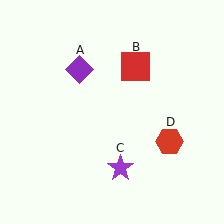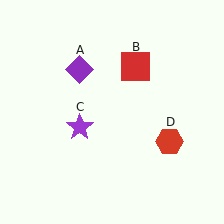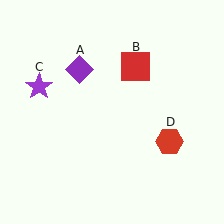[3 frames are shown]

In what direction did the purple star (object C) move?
The purple star (object C) moved up and to the left.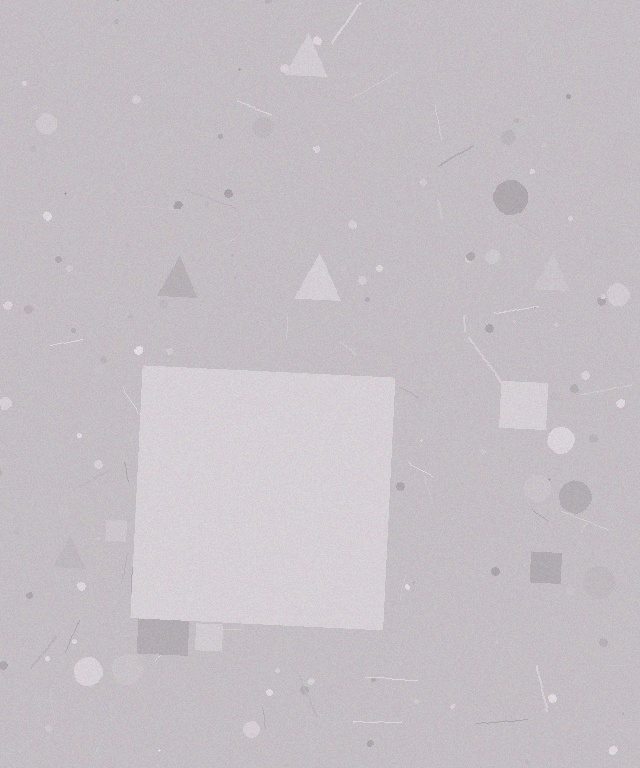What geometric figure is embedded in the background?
A square is embedded in the background.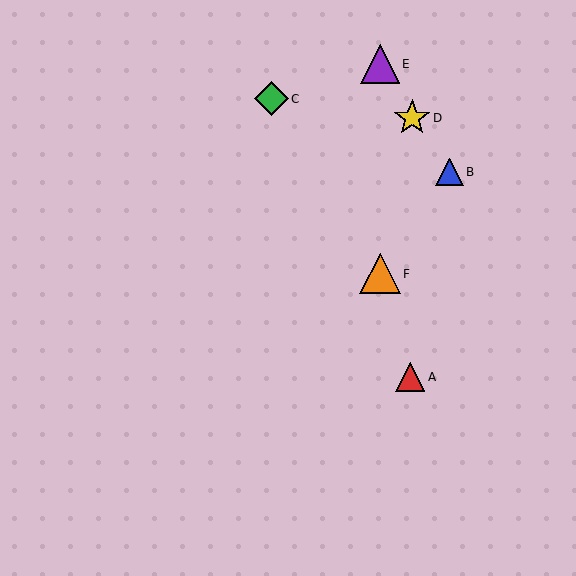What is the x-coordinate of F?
Object F is at x≈380.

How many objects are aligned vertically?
2 objects (E, F) are aligned vertically.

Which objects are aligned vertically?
Objects E, F are aligned vertically.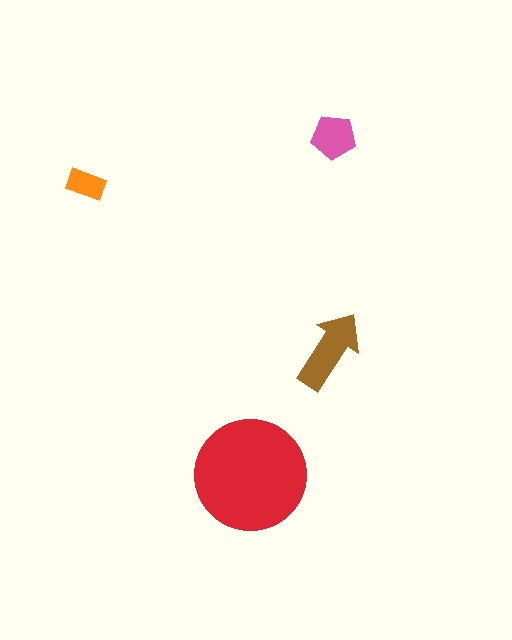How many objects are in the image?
There are 4 objects in the image.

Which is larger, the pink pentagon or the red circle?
The red circle.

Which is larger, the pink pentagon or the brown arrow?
The brown arrow.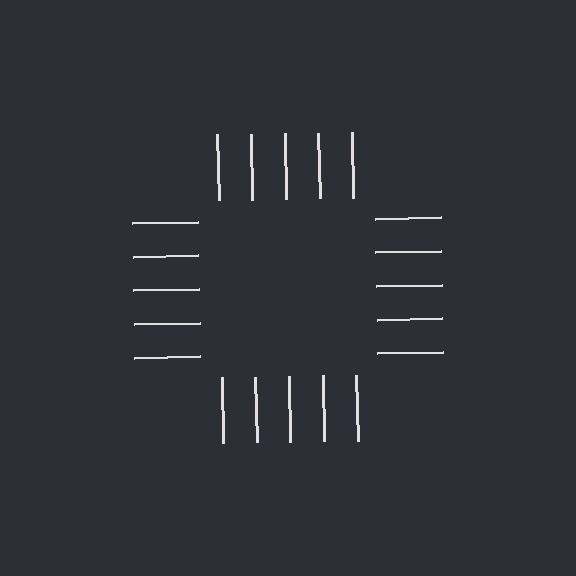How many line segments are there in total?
20 — 5 along each of the 4 edges.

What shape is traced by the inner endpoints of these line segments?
An illusory square — the line segments terminate on its edges but no continuous stroke is drawn.